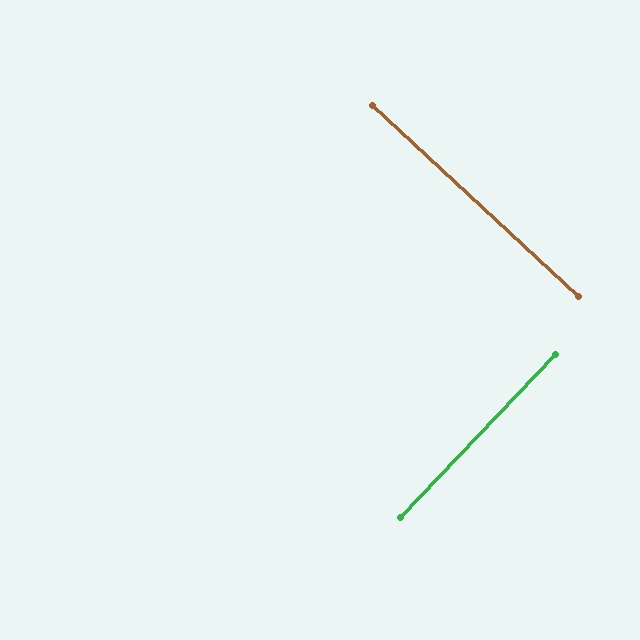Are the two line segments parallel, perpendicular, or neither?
Perpendicular — they meet at approximately 89°.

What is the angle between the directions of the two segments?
Approximately 89 degrees.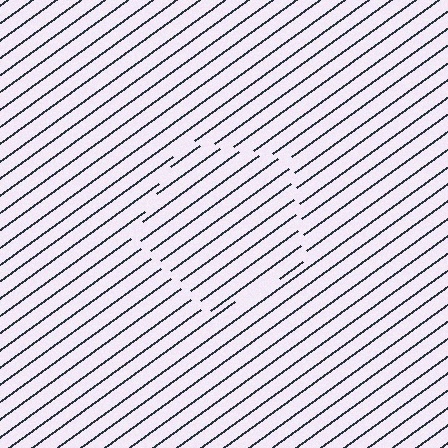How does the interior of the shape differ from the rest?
The interior of the shape contains the same grating, shifted by half a period — the contour is defined by the phase discontinuity where line-ends from the inner and outer gratings abut.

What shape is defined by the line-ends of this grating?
An illusory pentagon. The interior of the shape contains the same grating, shifted by half a period — the contour is defined by the phase discontinuity where line-ends from the inner and outer gratings abut.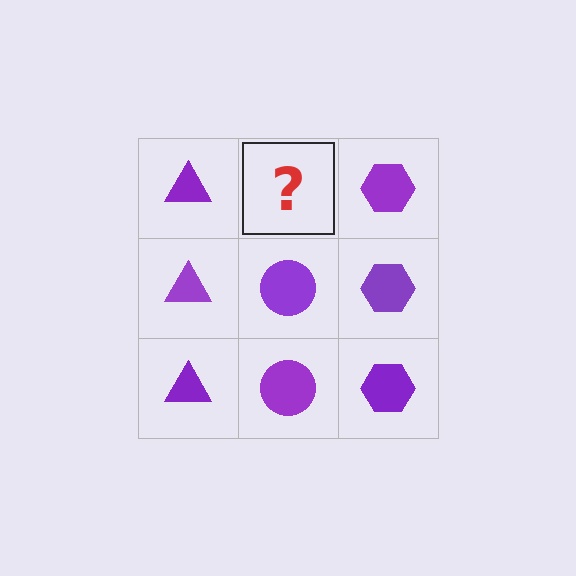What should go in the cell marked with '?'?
The missing cell should contain a purple circle.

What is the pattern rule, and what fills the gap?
The rule is that each column has a consistent shape. The gap should be filled with a purple circle.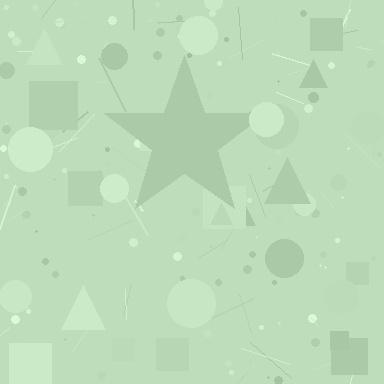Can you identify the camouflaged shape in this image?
The camouflaged shape is a star.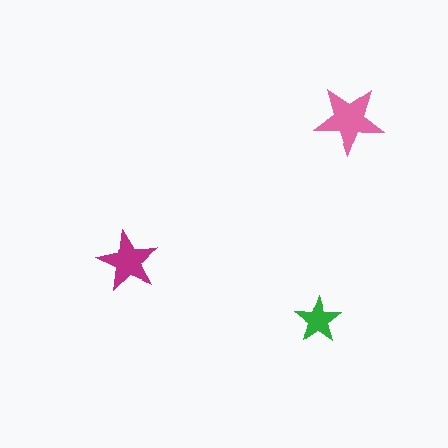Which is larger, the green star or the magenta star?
The magenta one.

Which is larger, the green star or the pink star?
The pink one.